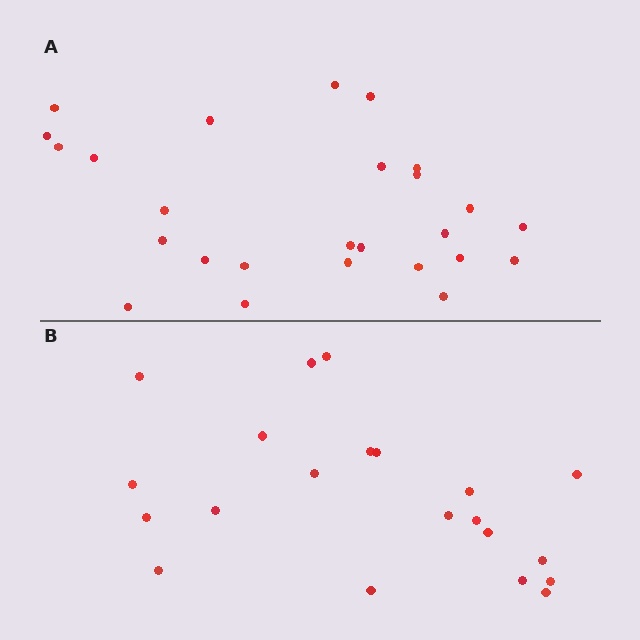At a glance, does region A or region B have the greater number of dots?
Region A (the top region) has more dots.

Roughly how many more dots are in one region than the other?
Region A has about 5 more dots than region B.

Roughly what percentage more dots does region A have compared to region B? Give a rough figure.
About 25% more.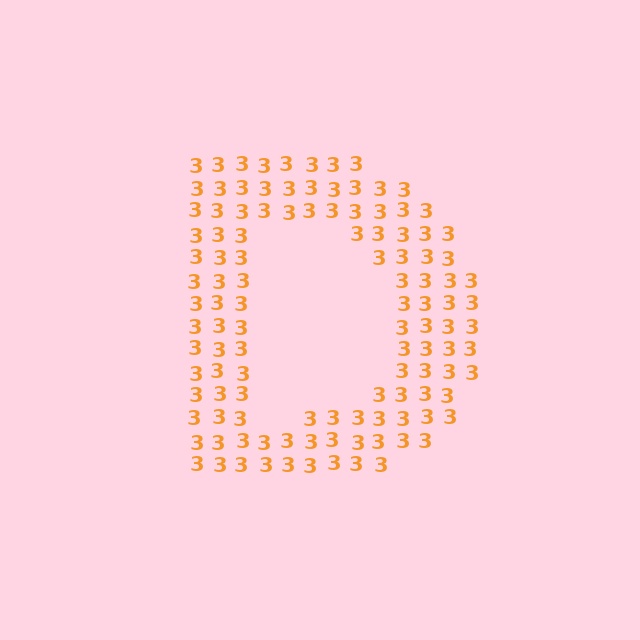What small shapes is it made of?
It is made of small digit 3's.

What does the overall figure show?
The overall figure shows the letter D.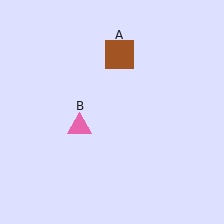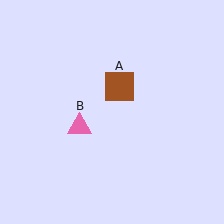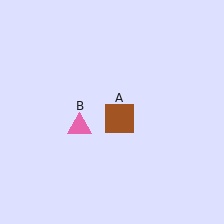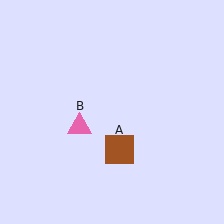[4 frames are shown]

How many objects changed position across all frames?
1 object changed position: brown square (object A).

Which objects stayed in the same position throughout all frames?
Pink triangle (object B) remained stationary.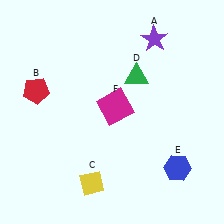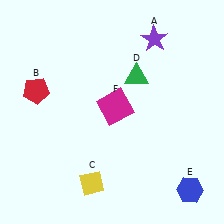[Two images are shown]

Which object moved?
The blue hexagon (E) moved down.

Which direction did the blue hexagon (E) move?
The blue hexagon (E) moved down.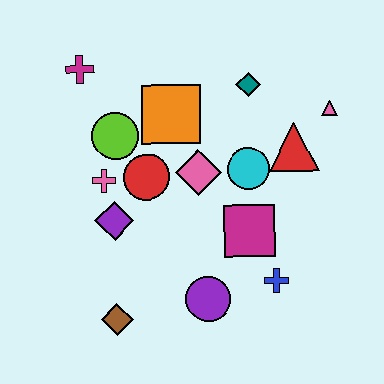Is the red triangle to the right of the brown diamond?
Yes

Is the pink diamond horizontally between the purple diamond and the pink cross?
No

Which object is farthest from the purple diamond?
The pink triangle is farthest from the purple diamond.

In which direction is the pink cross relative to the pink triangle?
The pink cross is to the left of the pink triangle.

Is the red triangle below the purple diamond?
No